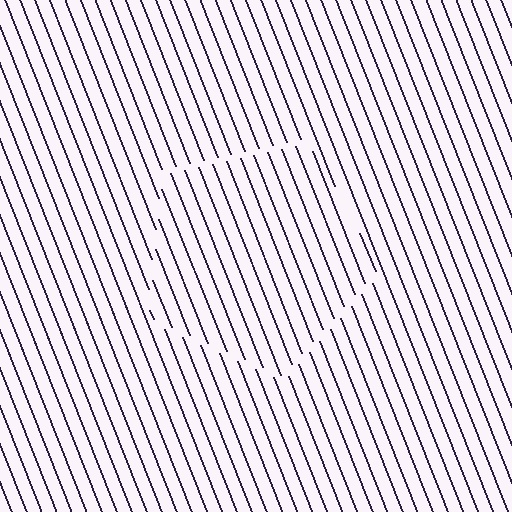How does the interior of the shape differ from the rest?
The interior of the shape contains the same grating, shifted by half a period — the contour is defined by the phase discontinuity where line-ends from the inner and outer gratings abut.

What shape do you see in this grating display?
An illusory pentagon. The interior of the shape contains the same grating, shifted by half a period — the contour is defined by the phase discontinuity where line-ends from the inner and outer gratings abut.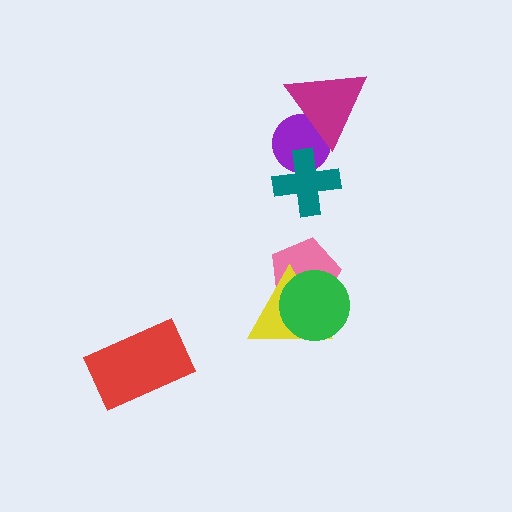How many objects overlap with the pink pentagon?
2 objects overlap with the pink pentagon.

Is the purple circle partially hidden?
Yes, it is partially covered by another shape.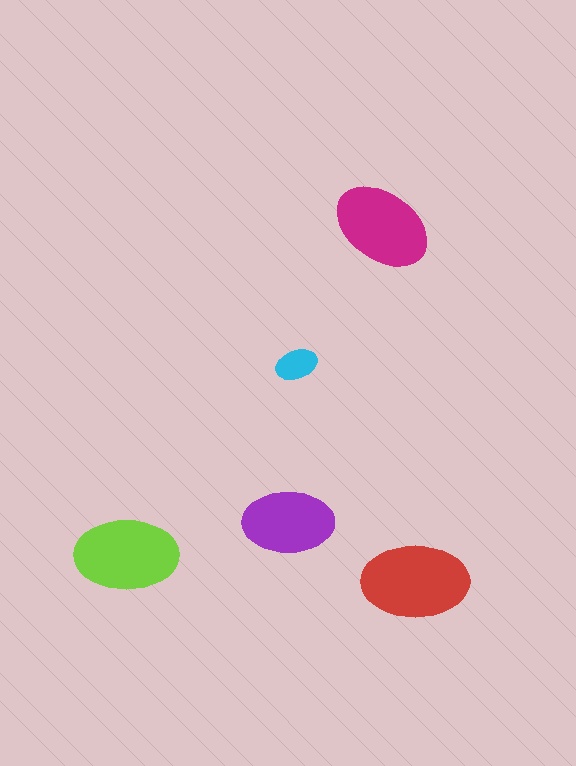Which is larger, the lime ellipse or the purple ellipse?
The lime one.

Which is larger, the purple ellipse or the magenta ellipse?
The magenta one.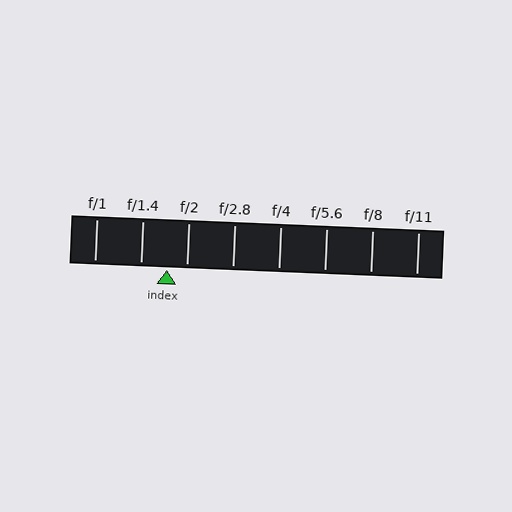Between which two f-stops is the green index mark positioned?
The index mark is between f/1.4 and f/2.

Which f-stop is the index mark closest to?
The index mark is closest to f/2.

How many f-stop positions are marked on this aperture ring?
There are 8 f-stop positions marked.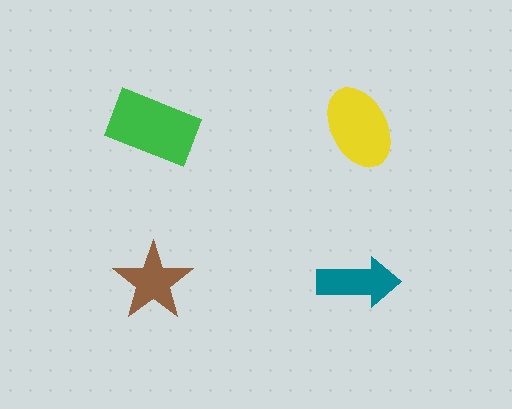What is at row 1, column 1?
A green rectangle.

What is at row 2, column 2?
A teal arrow.